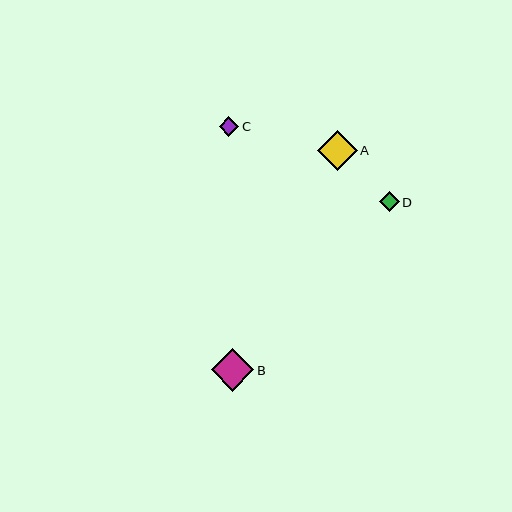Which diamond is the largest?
Diamond B is the largest with a size of approximately 43 pixels.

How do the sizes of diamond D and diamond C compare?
Diamond D and diamond C are approximately the same size.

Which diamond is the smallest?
Diamond C is the smallest with a size of approximately 20 pixels.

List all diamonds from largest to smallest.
From largest to smallest: B, A, D, C.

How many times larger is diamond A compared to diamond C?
Diamond A is approximately 2.0 times the size of diamond C.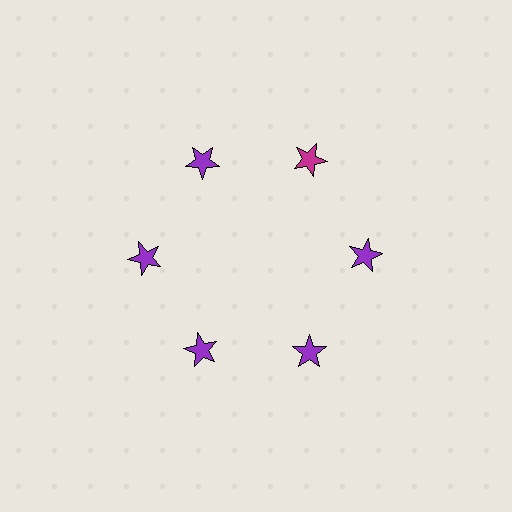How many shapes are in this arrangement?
There are 6 shapes arranged in a ring pattern.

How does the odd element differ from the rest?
It has a different color: magenta instead of purple.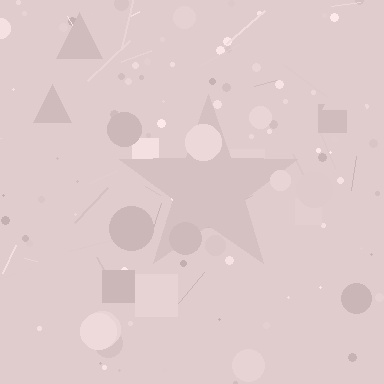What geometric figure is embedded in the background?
A star is embedded in the background.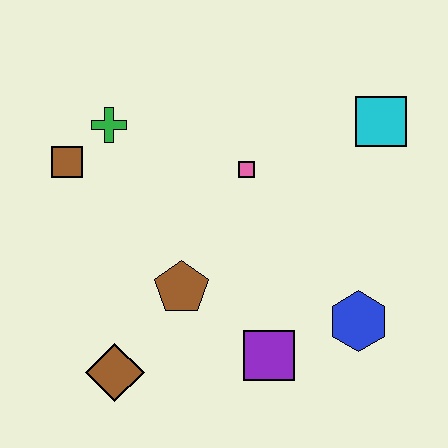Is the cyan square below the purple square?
No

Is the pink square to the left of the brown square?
No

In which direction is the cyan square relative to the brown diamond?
The cyan square is to the right of the brown diamond.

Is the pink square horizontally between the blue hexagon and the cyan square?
No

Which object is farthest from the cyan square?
The brown diamond is farthest from the cyan square.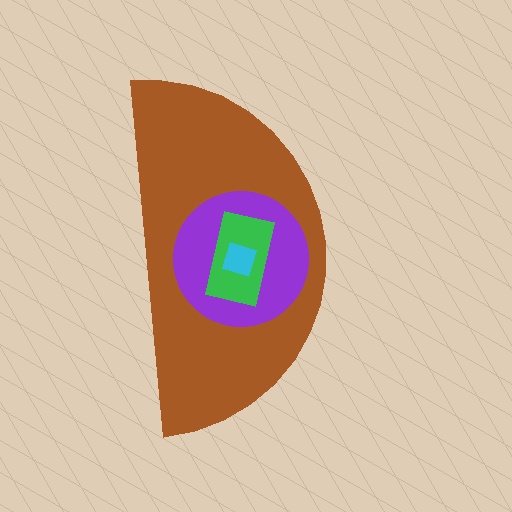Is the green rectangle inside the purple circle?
Yes.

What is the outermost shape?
The brown semicircle.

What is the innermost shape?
The cyan square.